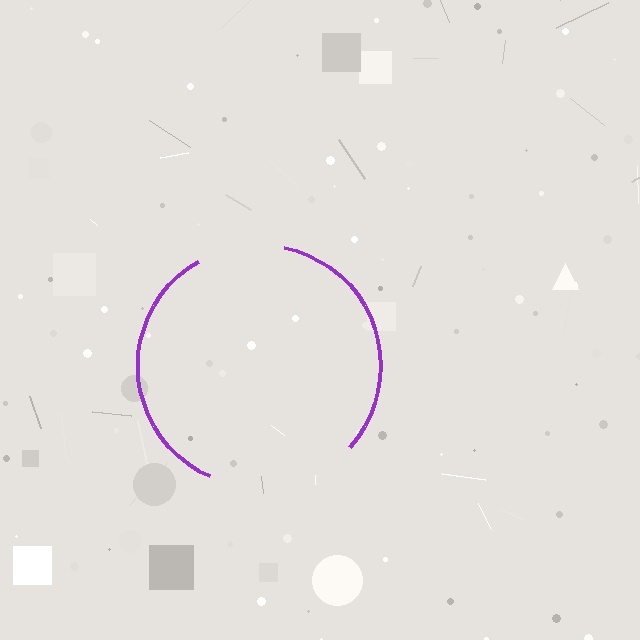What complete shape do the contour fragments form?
The contour fragments form a circle.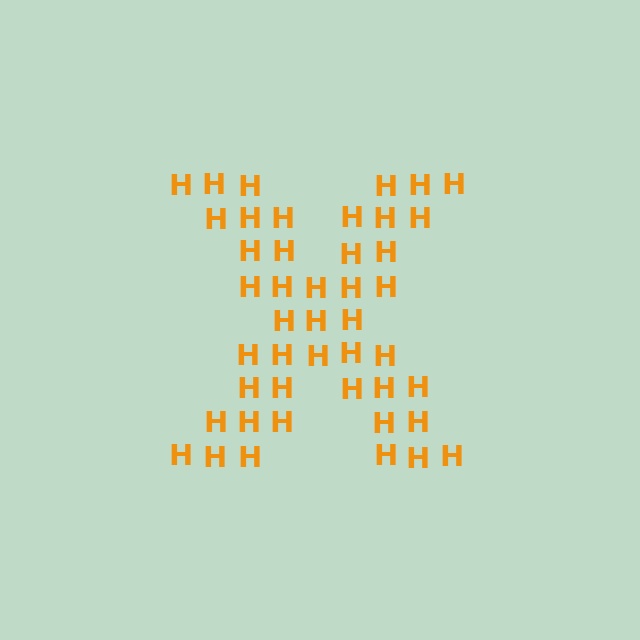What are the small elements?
The small elements are letter H's.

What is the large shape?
The large shape is the letter X.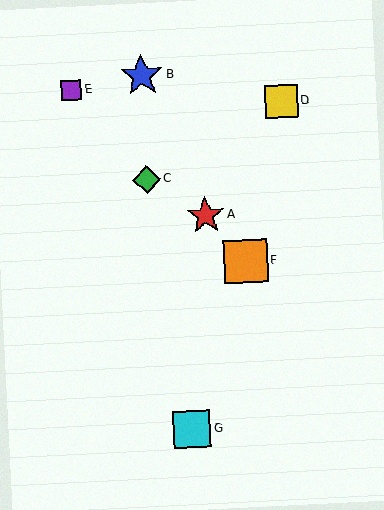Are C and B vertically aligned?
Yes, both are at x≈147.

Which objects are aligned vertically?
Objects B, C are aligned vertically.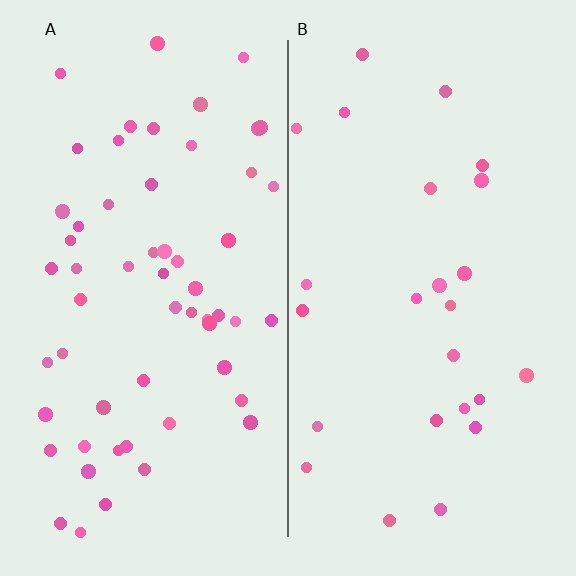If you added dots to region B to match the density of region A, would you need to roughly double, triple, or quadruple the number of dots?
Approximately double.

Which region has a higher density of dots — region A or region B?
A (the left).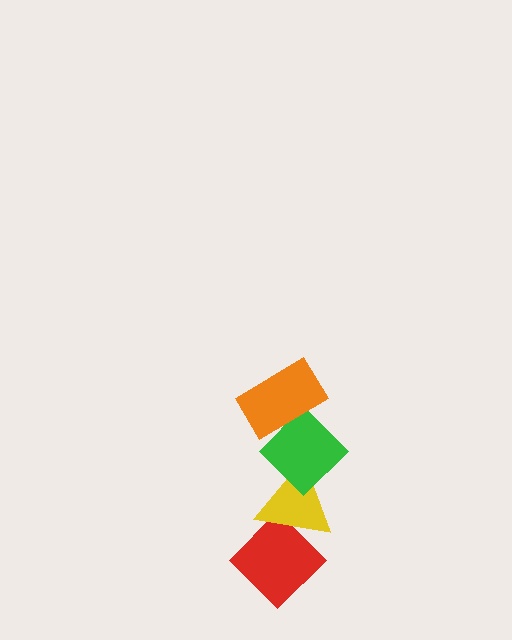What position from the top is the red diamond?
The red diamond is 4th from the top.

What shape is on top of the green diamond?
The orange rectangle is on top of the green diamond.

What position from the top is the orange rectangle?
The orange rectangle is 1st from the top.